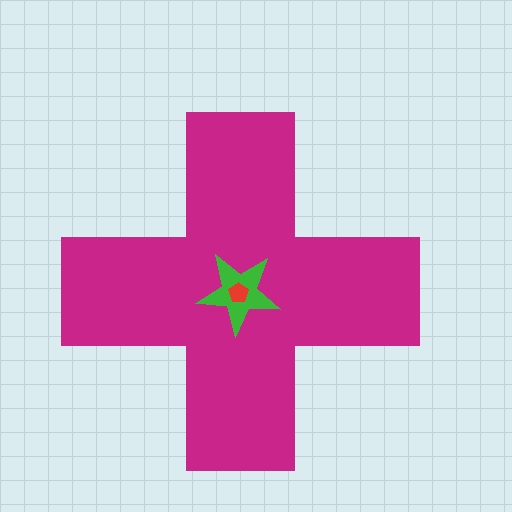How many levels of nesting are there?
3.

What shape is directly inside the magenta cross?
The green star.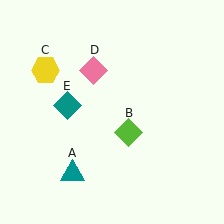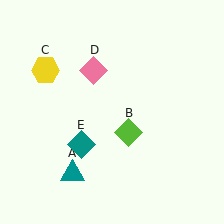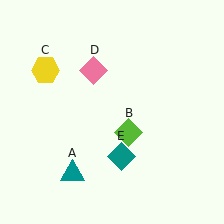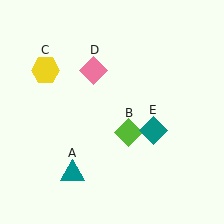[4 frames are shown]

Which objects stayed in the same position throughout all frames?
Teal triangle (object A) and lime diamond (object B) and yellow hexagon (object C) and pink diamond (object D) remained stationary.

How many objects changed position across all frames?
1 object changed position: teal diamond (object E).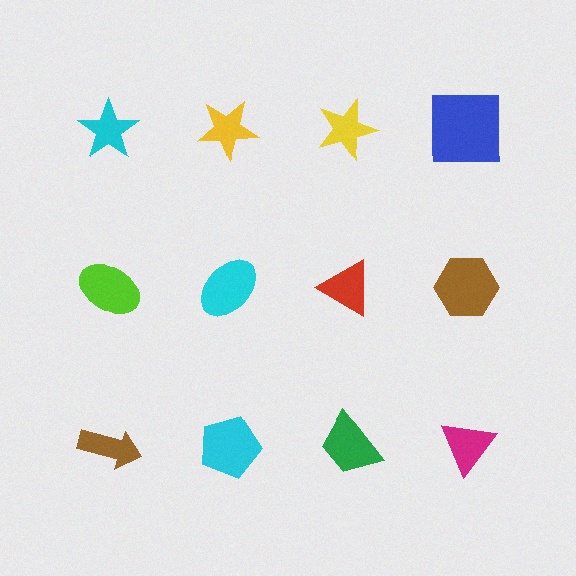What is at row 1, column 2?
A yellow star.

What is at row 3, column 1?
A brown arrow.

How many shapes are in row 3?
4 shapes.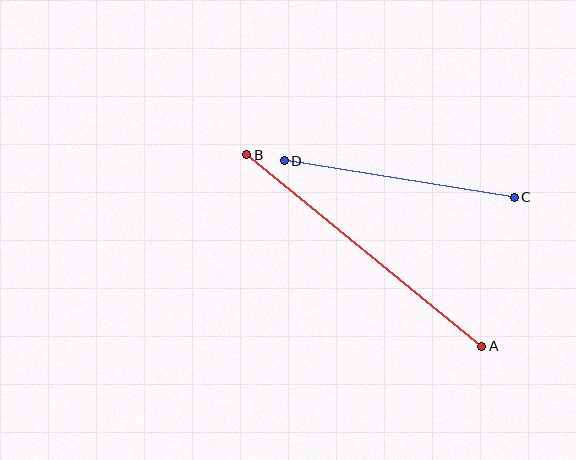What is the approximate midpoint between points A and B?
The midpoint is at approximately (364, 251) pixels.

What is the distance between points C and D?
The distance is approximately 233 pixels.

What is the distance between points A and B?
The distance is approximately 303 pixels.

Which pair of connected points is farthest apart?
Points A and B are farthest apart.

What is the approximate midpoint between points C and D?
The midpoint is at approximately (399, 179) pixels.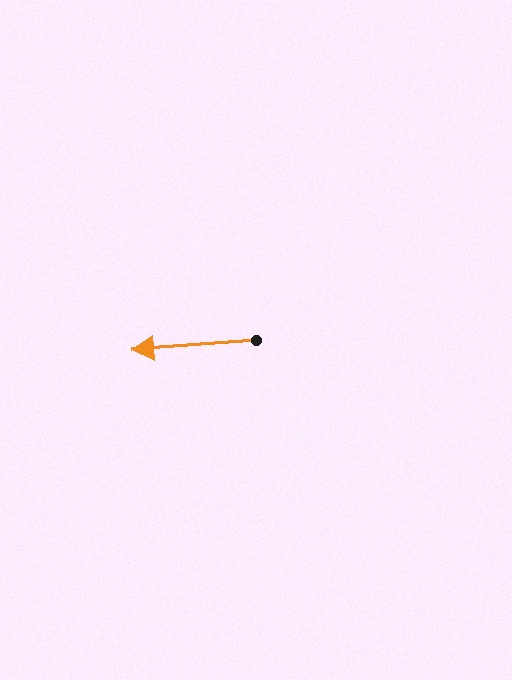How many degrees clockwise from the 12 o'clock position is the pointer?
Approximately 266 degrees.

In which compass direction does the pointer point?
West.